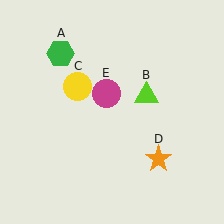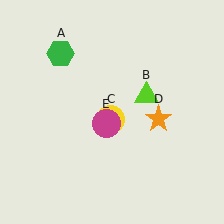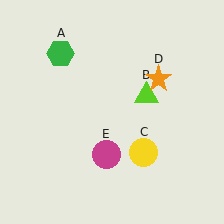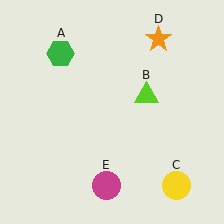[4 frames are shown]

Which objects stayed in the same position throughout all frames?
Green hexagon (object A) and lime triangle (object B) remained stationary.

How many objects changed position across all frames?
3 objects changed position: yellow circle (object C), orange star (object D), magenta circle (object E).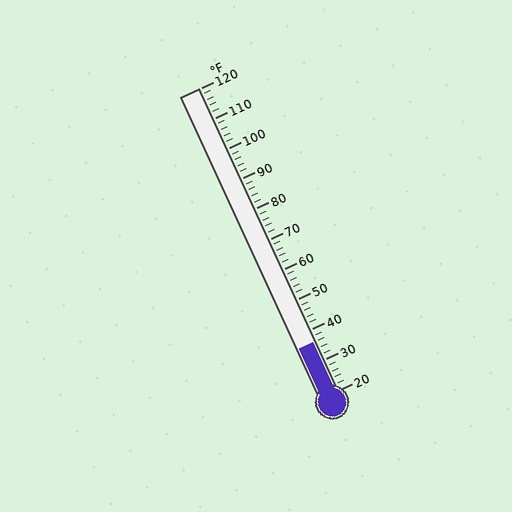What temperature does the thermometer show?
The thermometer shows approximately 36°F.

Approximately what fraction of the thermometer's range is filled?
The thermometer is filled to approximately 15% of its range.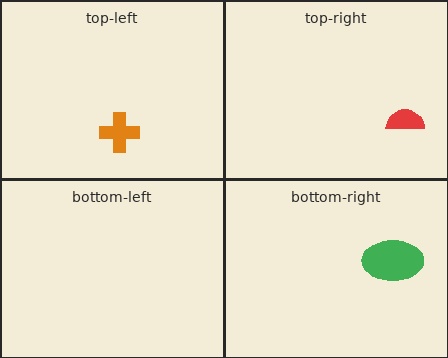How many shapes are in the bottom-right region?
1.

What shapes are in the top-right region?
The red semicircle.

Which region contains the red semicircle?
The top-right region.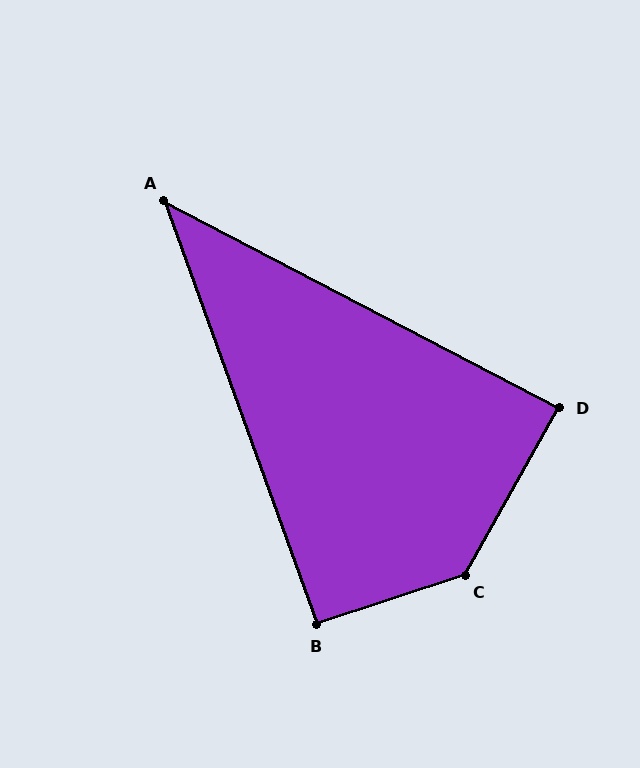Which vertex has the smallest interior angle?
A, at approximately 43 degrees.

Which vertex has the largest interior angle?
C, at approximately 137 degrees.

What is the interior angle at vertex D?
Approximately 88 degrees (approximately right).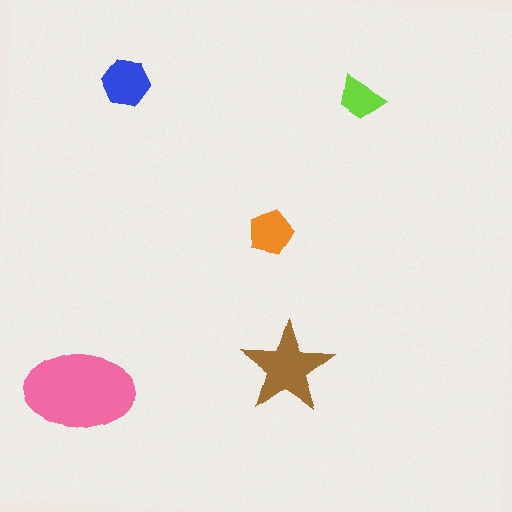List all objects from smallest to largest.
The lime trapezoid, the orange pentagon, the blue hexagon, the brown star, the pink ellipse.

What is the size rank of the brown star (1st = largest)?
2nd.